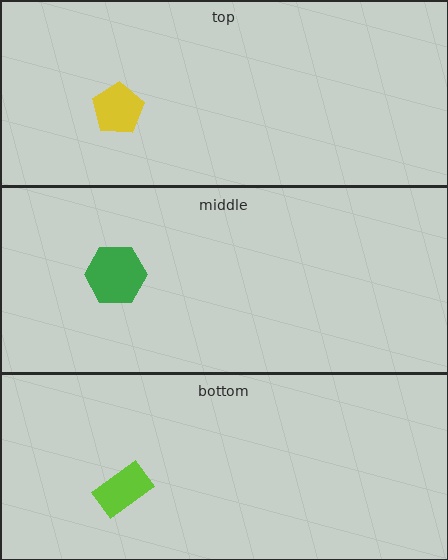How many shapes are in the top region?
1.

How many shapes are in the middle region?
1.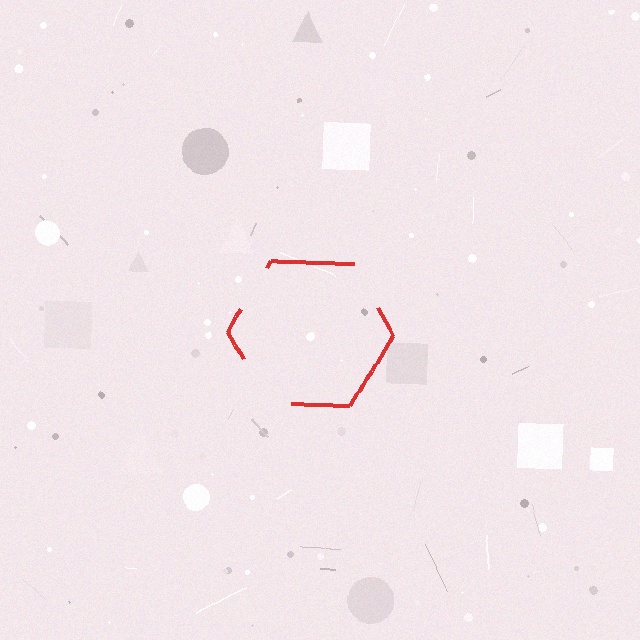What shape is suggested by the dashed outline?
The dashed outline suggests a hexagon.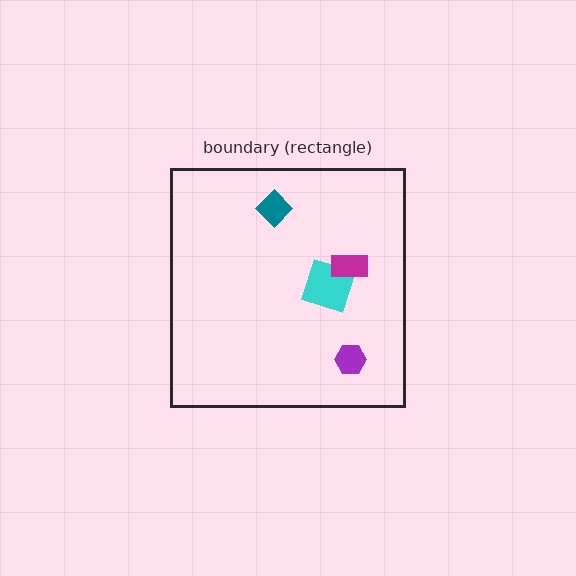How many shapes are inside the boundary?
4 inside, 0 outside.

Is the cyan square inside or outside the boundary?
Inside.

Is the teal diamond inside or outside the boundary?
Inside.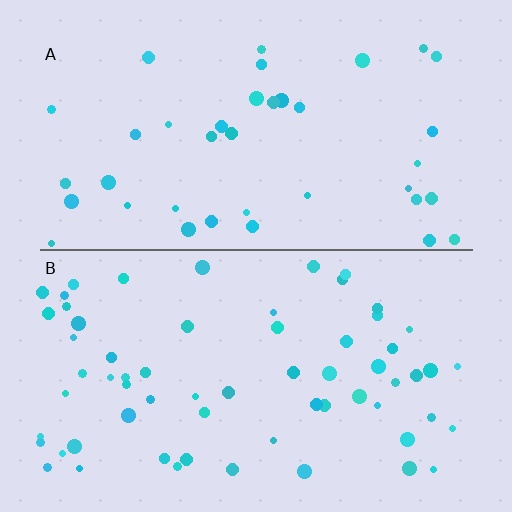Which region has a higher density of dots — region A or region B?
B (the bottom).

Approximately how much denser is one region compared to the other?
Approximately 1.7× — region B over region A.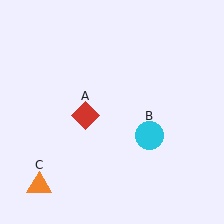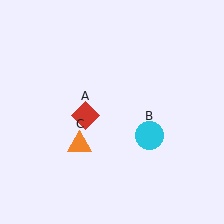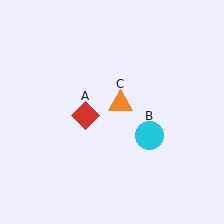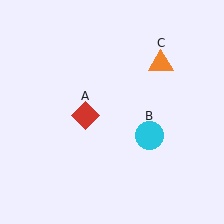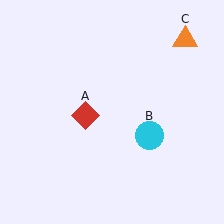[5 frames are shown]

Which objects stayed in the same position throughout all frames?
Red diamond (object A) and cyan circle (object B) remained stationary.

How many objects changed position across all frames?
1 object changed position: orange triangle (object C).